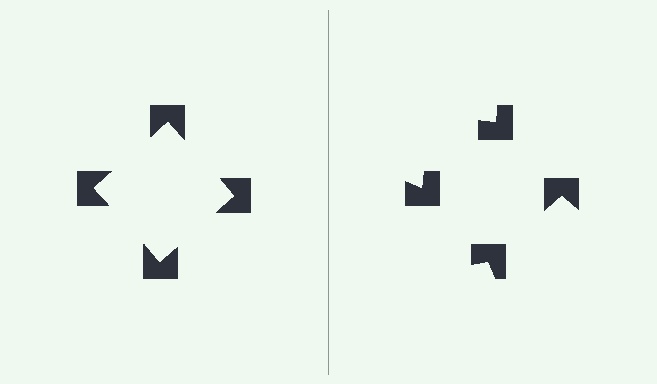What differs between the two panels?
The notched squares are positioned identically on both sides; only the wedge orientations differ. On the left they align to a square; on the right they are misaligned.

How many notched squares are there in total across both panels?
8 — 4 on each side.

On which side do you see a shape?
An illusory square appears on the left side. On the right side the wedge cuts are rotated, so no coherent shape forms.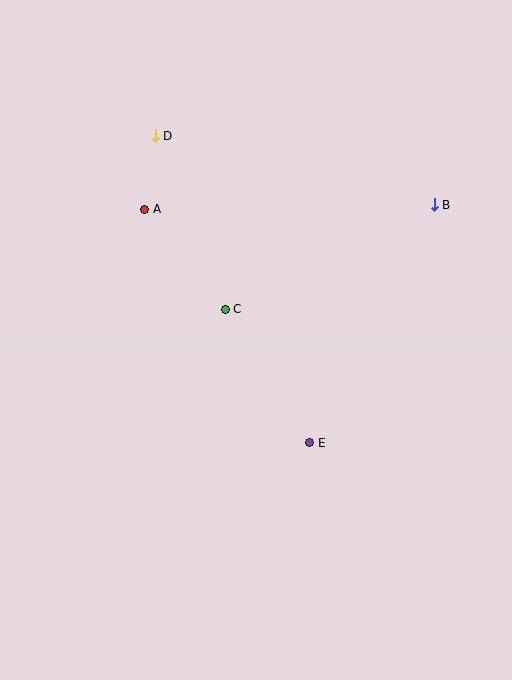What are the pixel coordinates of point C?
Point C is at (225, 309).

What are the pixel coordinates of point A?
Point A is at (145, 209).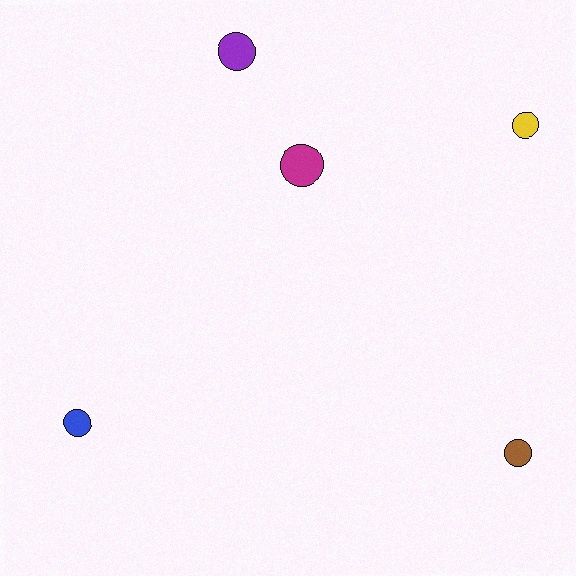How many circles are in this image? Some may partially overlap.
There are 5 circles.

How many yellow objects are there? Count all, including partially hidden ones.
There is 1 yellow object.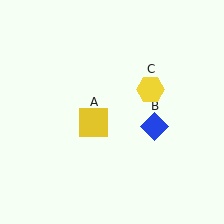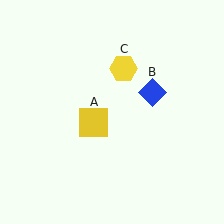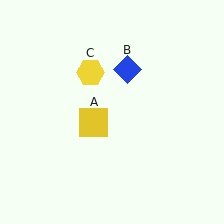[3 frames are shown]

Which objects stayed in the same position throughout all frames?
Yellow square (object A) remained stationary.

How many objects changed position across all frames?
2 objects changed position: blue diamond (object B), yellow hexagon (object C).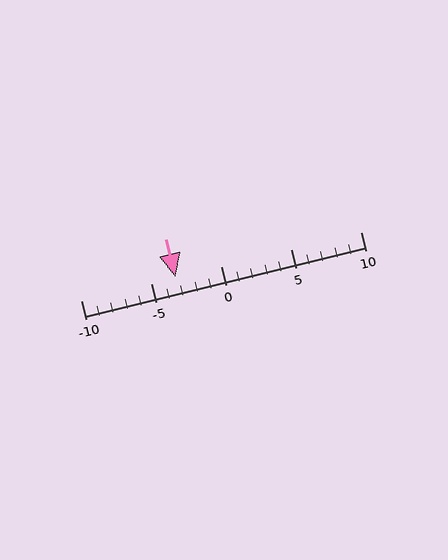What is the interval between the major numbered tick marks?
The major tick marks are spaced 5 units apart.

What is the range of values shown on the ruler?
The ruler shows values from -10 to 10.